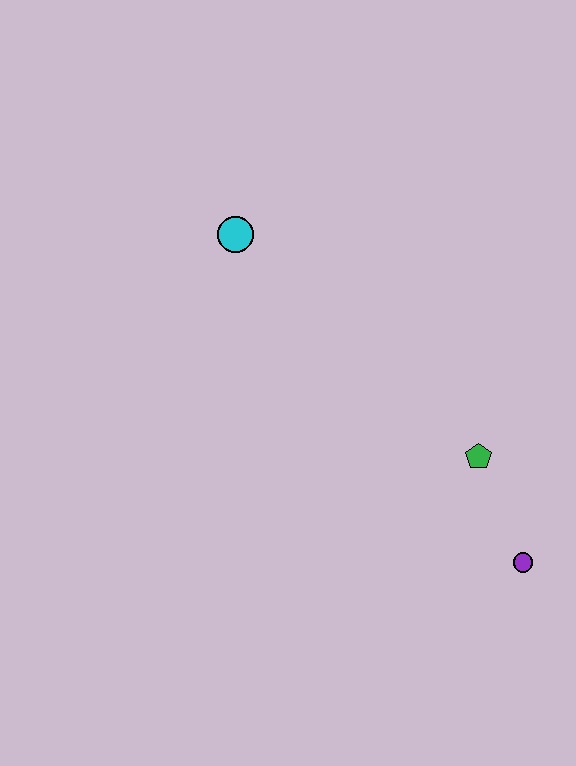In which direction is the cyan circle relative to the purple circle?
The cyan circle is above the purple circle.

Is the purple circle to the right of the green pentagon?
Yes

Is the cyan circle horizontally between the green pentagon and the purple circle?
No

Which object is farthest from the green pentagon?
The cyan circle is farthest from the green pentagon.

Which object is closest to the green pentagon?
The purple circle is closest to the green pentagon.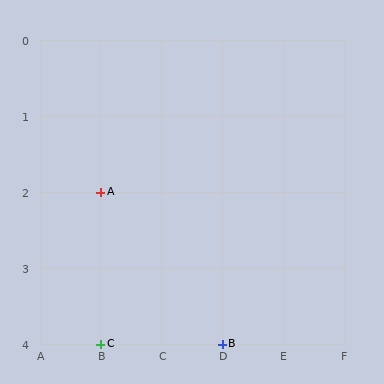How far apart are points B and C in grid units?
Points B and C are 2 columns apart.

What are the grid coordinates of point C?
Point C is at grid coordinates (B, 4).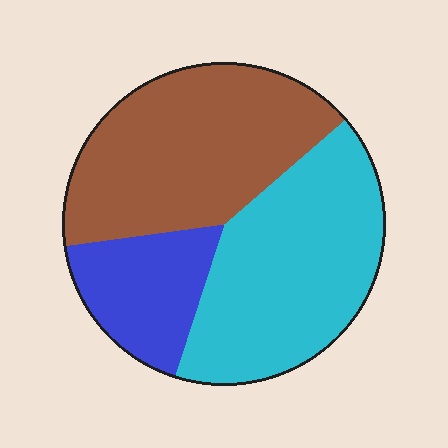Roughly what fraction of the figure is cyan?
Cyan takes up about two fifths (2/5) of the figure.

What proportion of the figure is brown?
Brown takes up between a quarter and a half of the figure.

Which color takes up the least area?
Blue, at roughly 20%.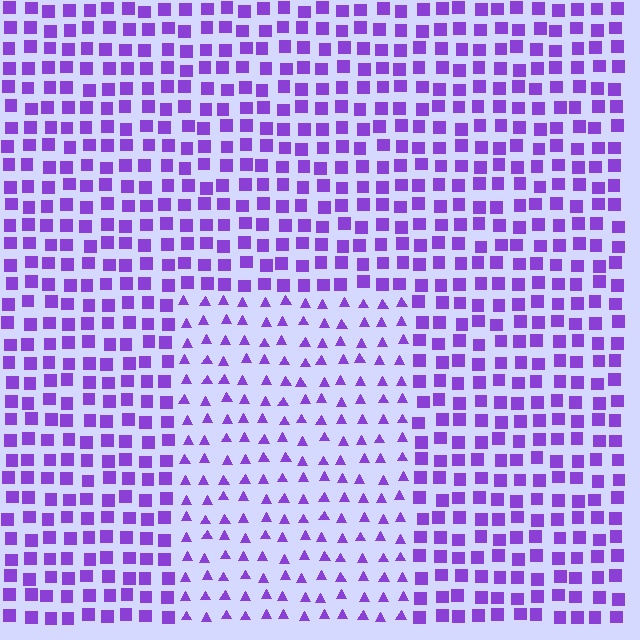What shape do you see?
I see a rectangle.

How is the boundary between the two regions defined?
The boundary is defined by a change in element shape: triangles inside vs. squares outside. All elements share the same color and spacing.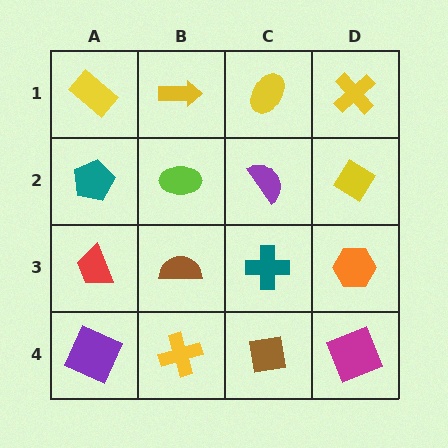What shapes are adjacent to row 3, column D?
A yellow diamond (row 2, column D), a magenta square (row 4, column D), a teal cross (row 3, column C).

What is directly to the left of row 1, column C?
A yellow arrow.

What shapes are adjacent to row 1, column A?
A teal pentagon (row 2, column A), a yellow arrow (row 1, column B).